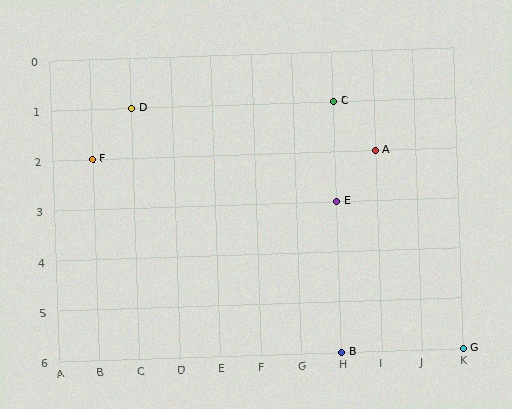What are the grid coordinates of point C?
Point C is at grid coordinates (H, 1).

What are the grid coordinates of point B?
Point B is at grid coordinates (H, 6).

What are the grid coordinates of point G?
Point G is at grid coordinates (K, 6).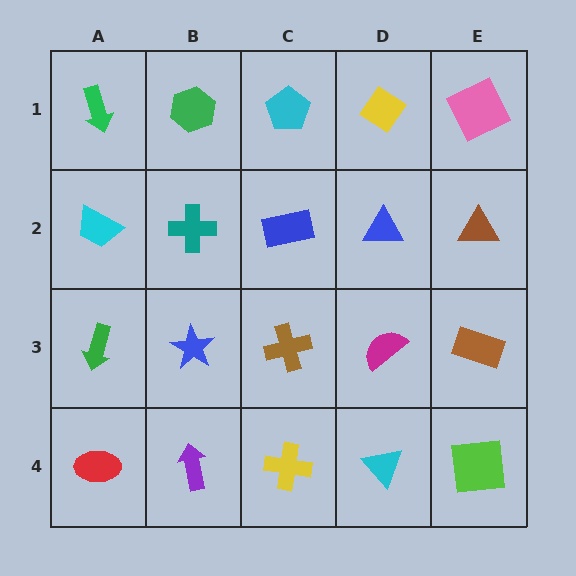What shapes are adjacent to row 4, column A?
A green arrow (row 3, column A), a purple arrow (row 4, column B).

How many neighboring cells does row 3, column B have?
4.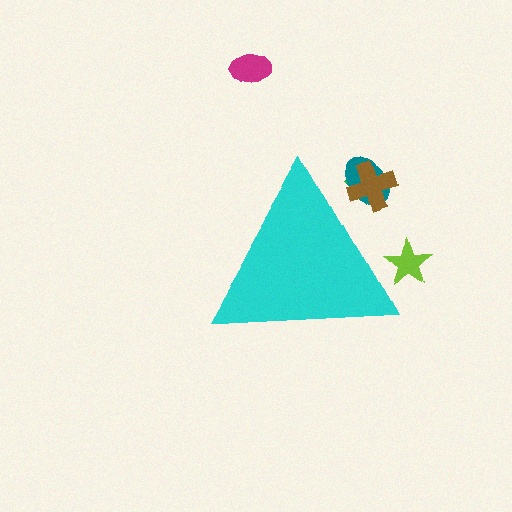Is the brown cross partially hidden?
Yes, the brown cross is partially hidden behind the cyan triangle.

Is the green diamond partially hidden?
Yes, the green diamond is partially hidden behind the cyan triangle.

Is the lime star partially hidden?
Yes, the lime star is partially hidden behind the cyan triangle.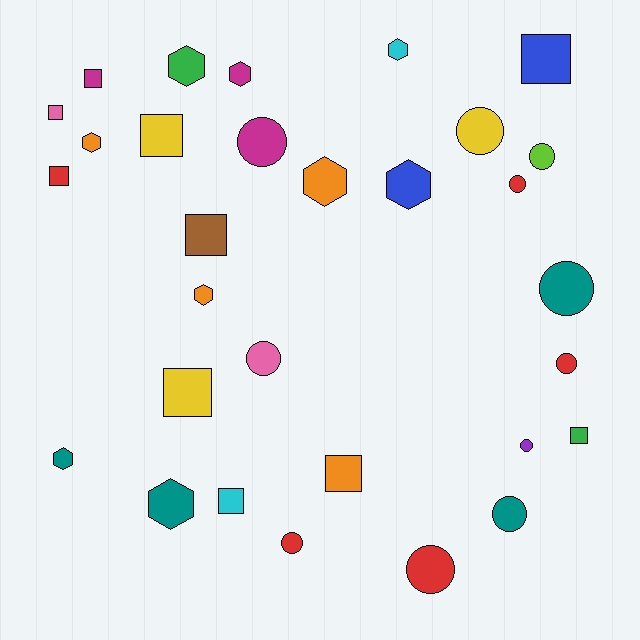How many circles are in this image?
There are 11 circles.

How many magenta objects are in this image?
There are 3 magenta objects.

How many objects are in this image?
There are 30 objects.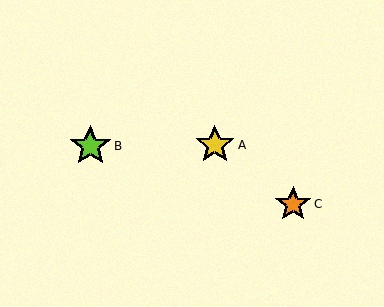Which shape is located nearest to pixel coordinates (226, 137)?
The yellow star (labeled A) at (215, 145) is nearest to that location.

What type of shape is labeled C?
Shape C is an orange star.